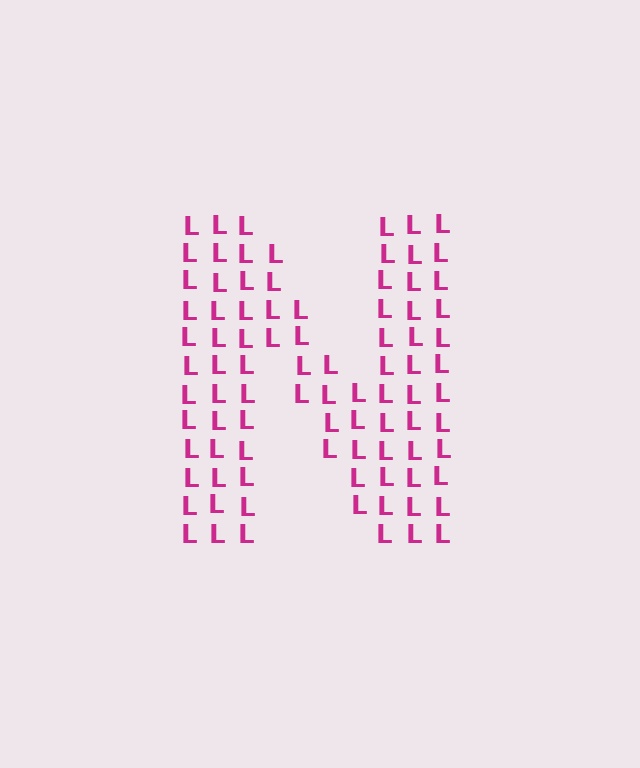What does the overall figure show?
The overall figure shows the letter N.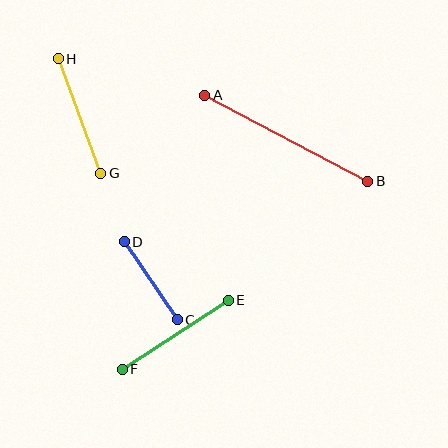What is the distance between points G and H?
The distance is approximately 122 pixels.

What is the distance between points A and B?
The distance is approximately 184 pixels.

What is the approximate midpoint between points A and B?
The midpoint is at approximately (286, 138) pixels.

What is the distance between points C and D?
The distance is approximately 94 pixels.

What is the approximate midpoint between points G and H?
The midpoint is at approximately (79, 116) pixels.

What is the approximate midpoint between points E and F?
The midpoint is at approximately (175, 335) pixels.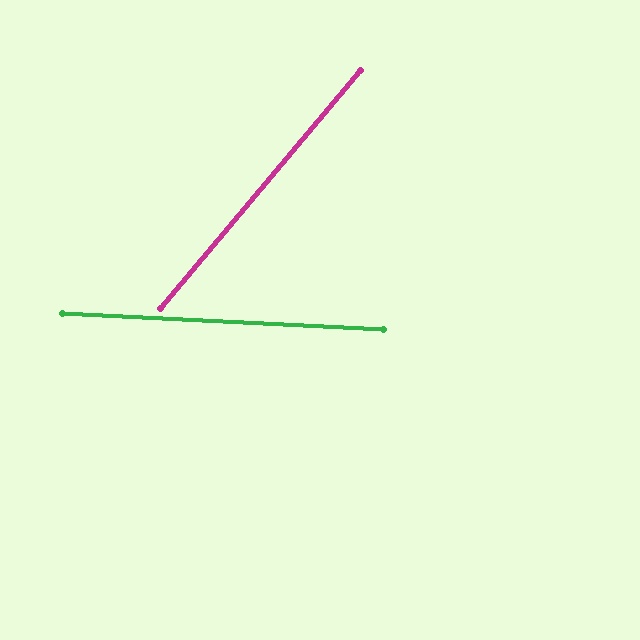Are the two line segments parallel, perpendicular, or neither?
Neither parallel nor perpendicular — they differ by about 53°.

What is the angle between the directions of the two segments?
Approximately 53 degrees.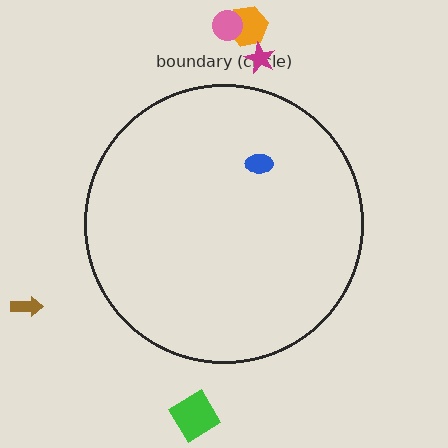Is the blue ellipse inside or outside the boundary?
Inside.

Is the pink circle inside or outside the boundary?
Outside.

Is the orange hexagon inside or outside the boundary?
Outside.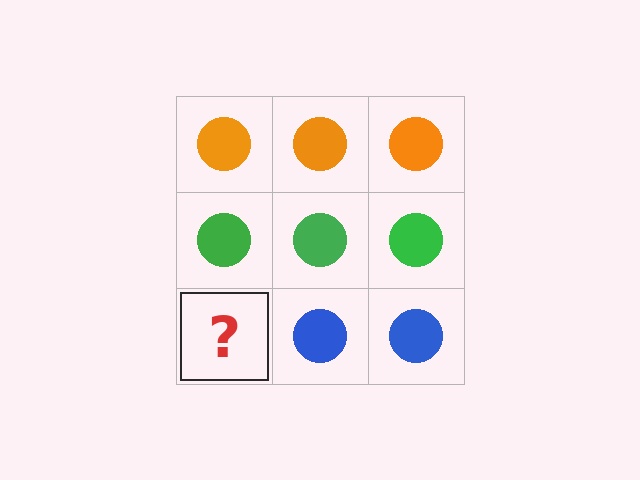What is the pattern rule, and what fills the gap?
The rule is that each row has a consistent color. The gap should be filled with a blue circle.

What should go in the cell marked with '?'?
The missing cell should contain a blue circle.